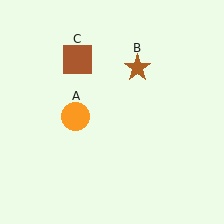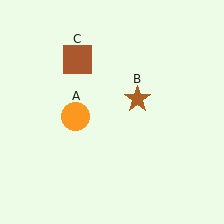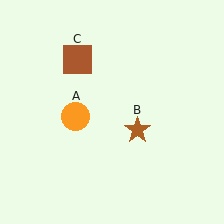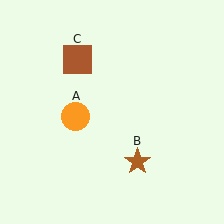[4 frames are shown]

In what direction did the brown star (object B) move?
The brown star (object B) moved down.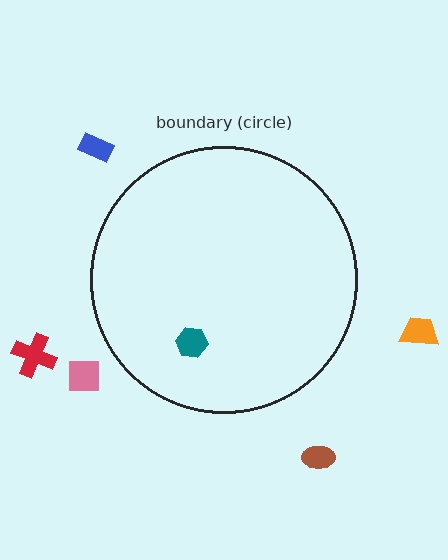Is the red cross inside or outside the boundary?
Outside.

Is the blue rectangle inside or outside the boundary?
Outside.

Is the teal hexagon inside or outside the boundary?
Inside.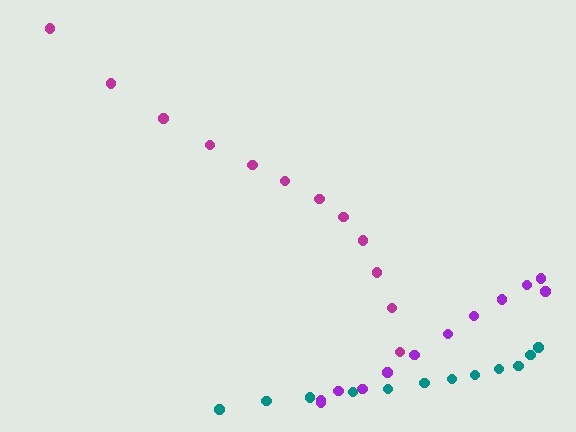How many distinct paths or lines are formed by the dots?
There are 3 distinct paths.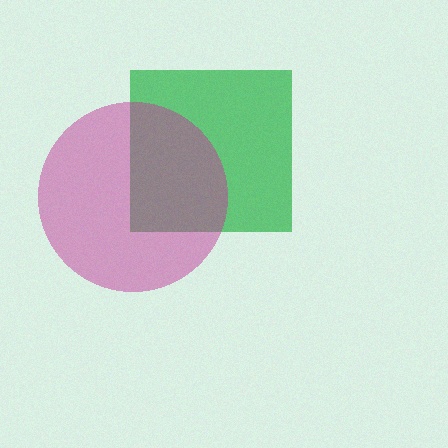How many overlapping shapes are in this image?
There are 2 overlapping shapes in the image.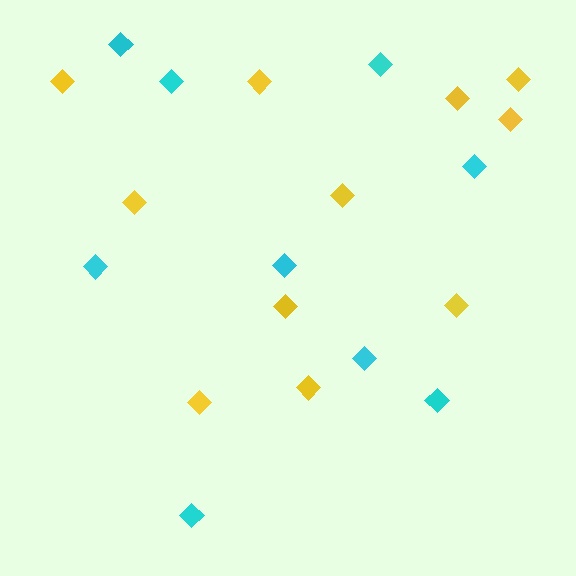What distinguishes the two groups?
There are 2 groups: one group of cyan diamonds (9) and one group of yellow diamonds (11).